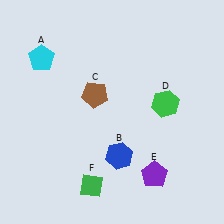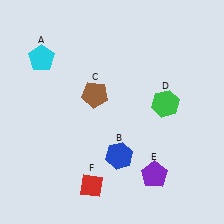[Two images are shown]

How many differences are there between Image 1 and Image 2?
There is 1 difference between the two images.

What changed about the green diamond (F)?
In Image 1, F is green. In Image 2, it changed to red.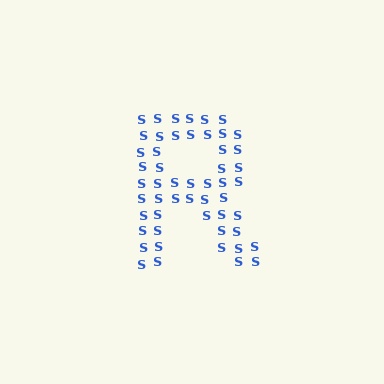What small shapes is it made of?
It is made of small letter S's.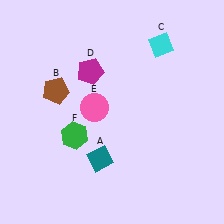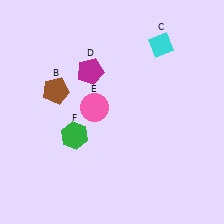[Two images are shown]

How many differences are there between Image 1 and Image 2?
There is 1 difference between the two images.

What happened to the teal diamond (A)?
The teal diamond (A) was removed in Image 2. It was in the bottom-left area of Image 1.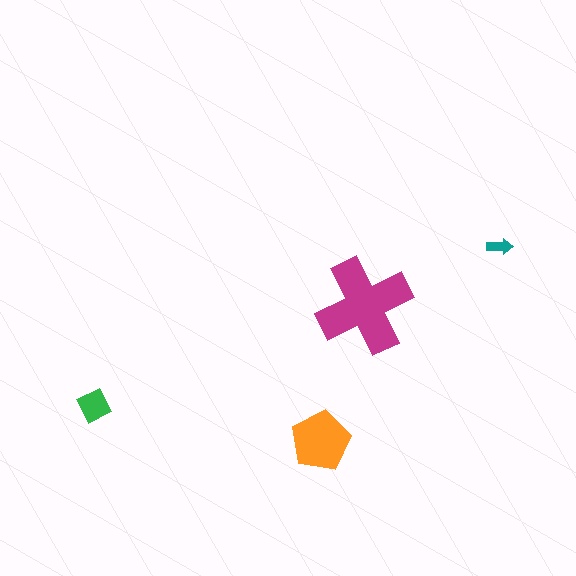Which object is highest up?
The teal arrow is topmost.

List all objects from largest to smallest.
The magenta cross, the orange pentagon, the green square, the teal arrow.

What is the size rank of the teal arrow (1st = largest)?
4th.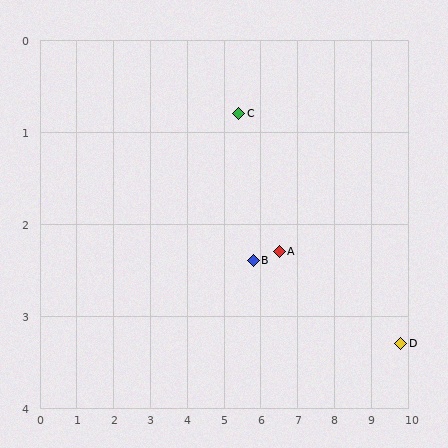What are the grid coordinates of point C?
Point C is at approximately (5.4, 0.8).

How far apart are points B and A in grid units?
Points B and A are about 0.7 grid units apart.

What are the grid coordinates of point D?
Point D is at approximately (9.8, 3.3).